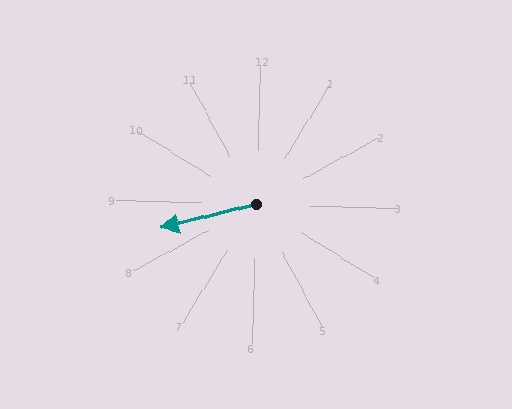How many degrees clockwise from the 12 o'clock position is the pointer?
Approximately 254 degrees.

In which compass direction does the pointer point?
West.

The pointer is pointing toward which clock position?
Roughly 8 o'clock.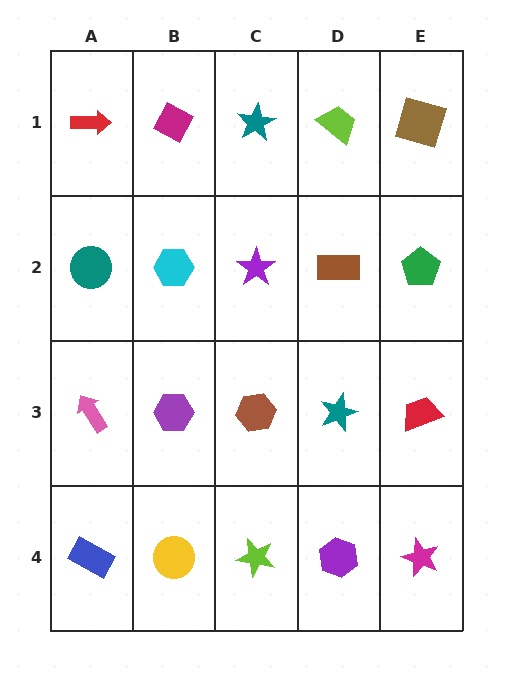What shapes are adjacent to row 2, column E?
A brown square (row 1, column E), a red trapezoid (row 3, column E), a brown rectangle (row 2, column D).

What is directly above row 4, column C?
A brown hexagon.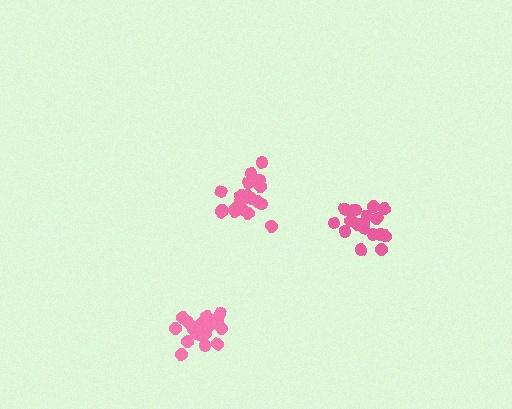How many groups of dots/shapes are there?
There are 3 groups.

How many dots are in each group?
Group 1: 21 dots, Group 2: 19 dots, Group 3: 21 dots (61 total).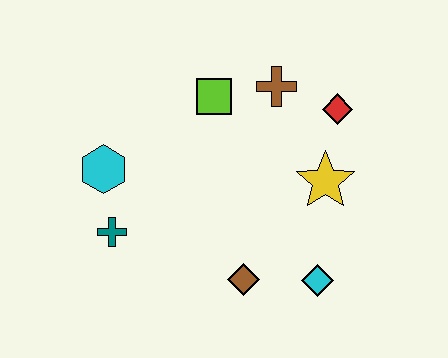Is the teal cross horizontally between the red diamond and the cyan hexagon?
Yes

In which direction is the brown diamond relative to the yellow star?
The brown diamond is below the yellow star.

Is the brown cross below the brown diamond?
No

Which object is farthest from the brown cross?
The teal cross is farthest from the brown cross.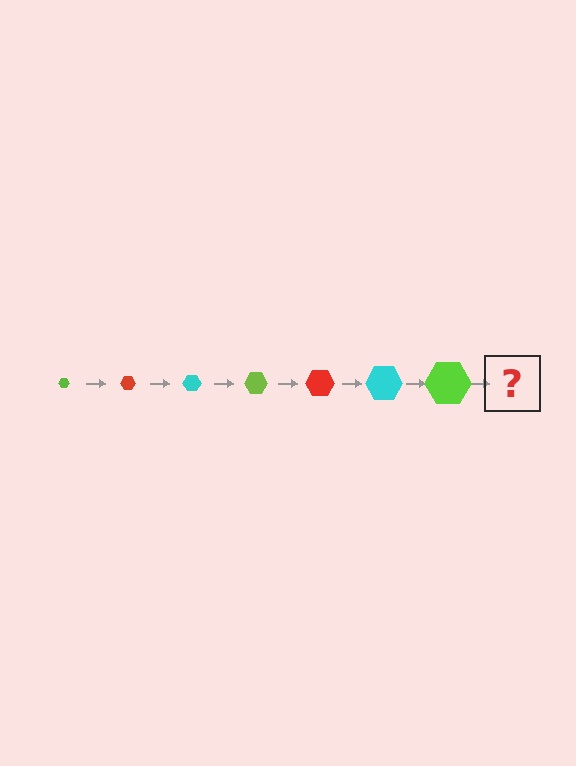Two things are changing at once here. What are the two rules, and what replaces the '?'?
The two rules are that the hexagon grows larger each step and the color cycles through lime, red, and cyan. The '?' should be a red hexagon, larger than the previous one.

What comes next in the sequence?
The next element should be a red hexagon, larger than the previous one.